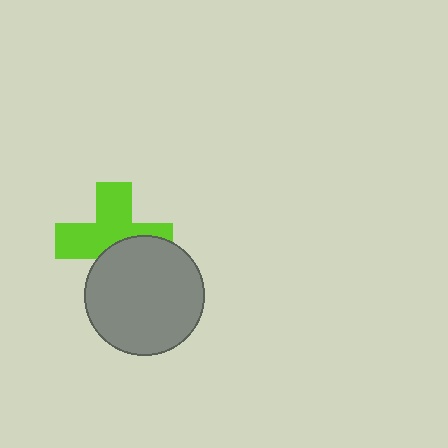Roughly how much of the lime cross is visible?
About half of it is visible (roughly 60%).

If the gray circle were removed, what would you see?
You would see the complete lime cross.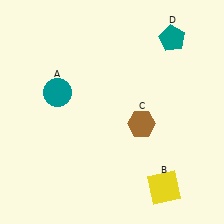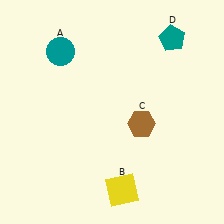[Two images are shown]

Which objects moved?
The objects that moved are: the teal circle (A), the yellow square (B).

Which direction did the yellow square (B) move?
The yellow square (B) moved left.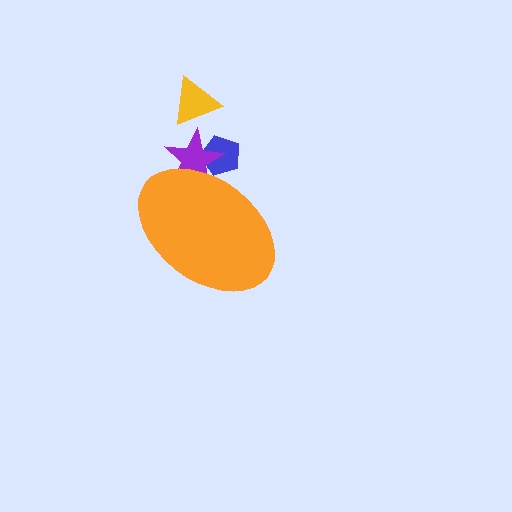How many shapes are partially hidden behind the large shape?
2 shapes are partially hidden.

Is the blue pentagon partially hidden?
Yes, the blue pentagon is partially hidden behind the orange ellipse.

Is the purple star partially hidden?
Yes, the purple star is partially hidden behind the orange ellipse.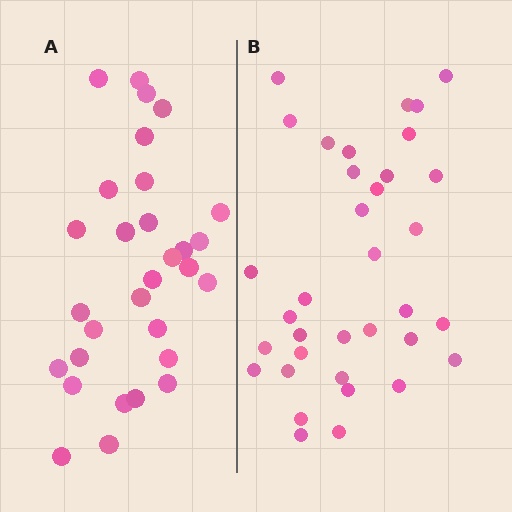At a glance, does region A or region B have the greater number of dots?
Region B (the right region) has more dots.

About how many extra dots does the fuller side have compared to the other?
Region B has about 5 more dots than region A.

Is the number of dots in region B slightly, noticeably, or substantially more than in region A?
Region B has only slightly more — the two regions are fairly close. The ratio is roughly 1.2 to 1.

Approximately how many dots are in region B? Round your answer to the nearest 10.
About 40 dots. (The exact count is 35, which rounds to 40.)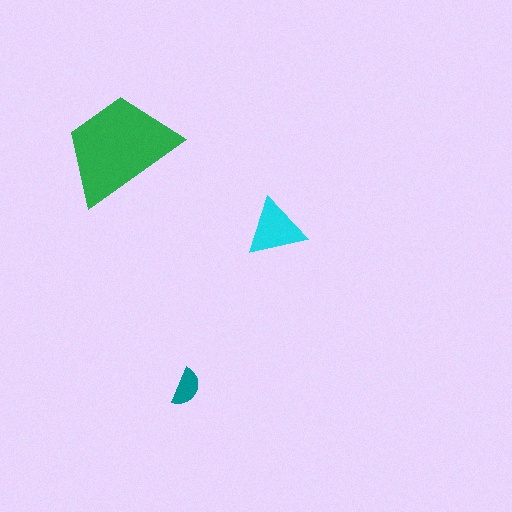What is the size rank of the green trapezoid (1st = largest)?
1st.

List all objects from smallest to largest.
The teal semicircle, the cyan triangle, the green trapezoid.